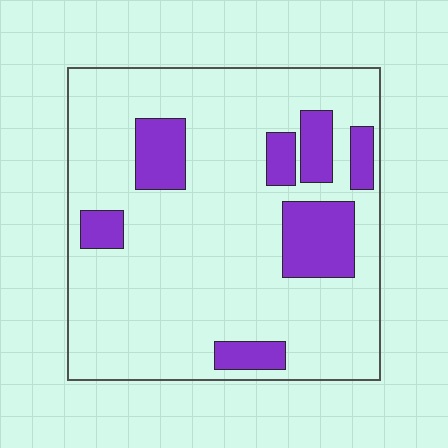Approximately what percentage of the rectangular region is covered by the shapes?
Approximately 20%.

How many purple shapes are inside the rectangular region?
7.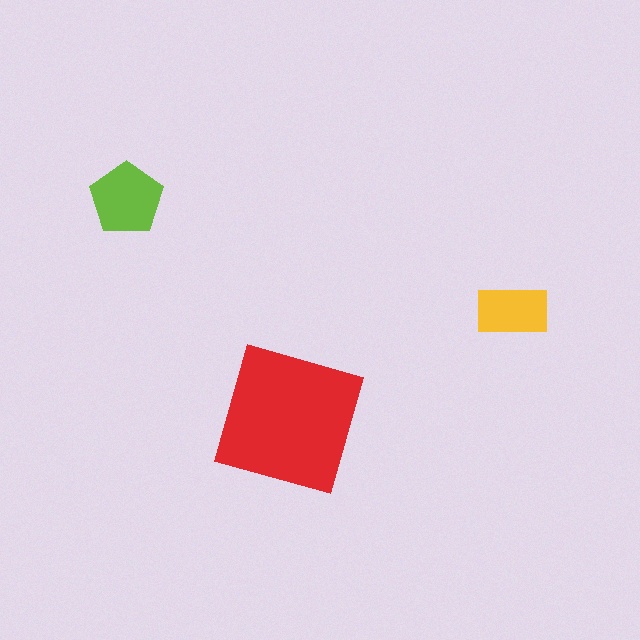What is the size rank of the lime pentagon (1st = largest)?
2nd.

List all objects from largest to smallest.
The red square, the lime pentagon, the yellow rectangle.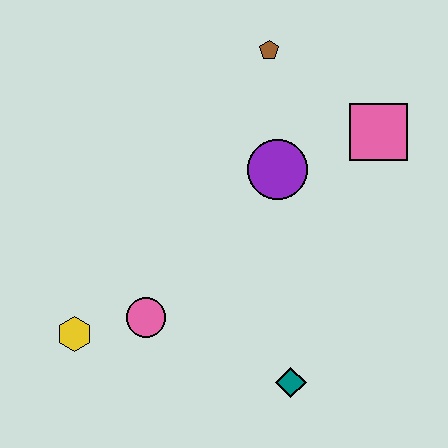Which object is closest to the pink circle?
The yellow hexagon is closest to the pink circle.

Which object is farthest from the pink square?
The yellow hexagon is farthest from the pink square.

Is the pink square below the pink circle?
No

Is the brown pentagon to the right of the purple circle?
No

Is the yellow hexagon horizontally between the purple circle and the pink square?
No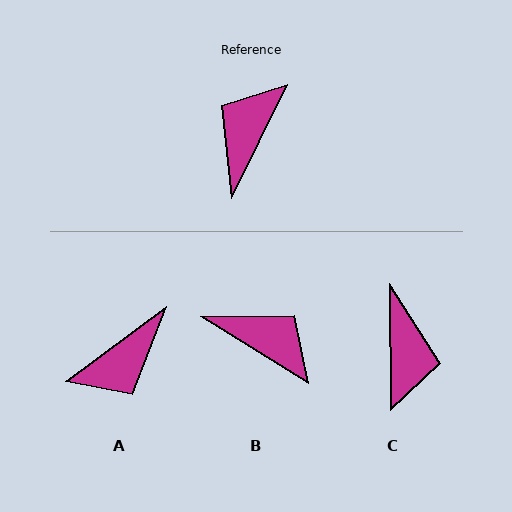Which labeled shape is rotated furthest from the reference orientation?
C, about 154 degrees away.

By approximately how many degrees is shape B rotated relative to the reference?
Approximately 96 degrees clockwise.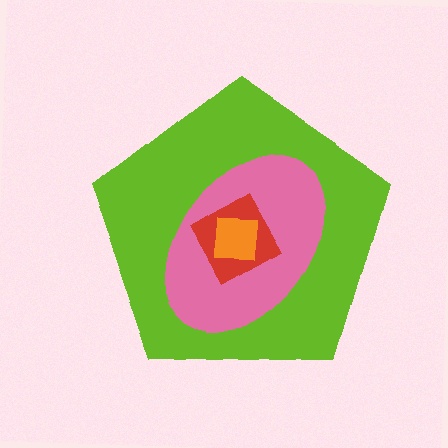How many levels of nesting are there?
4.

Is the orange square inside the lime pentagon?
Yes.